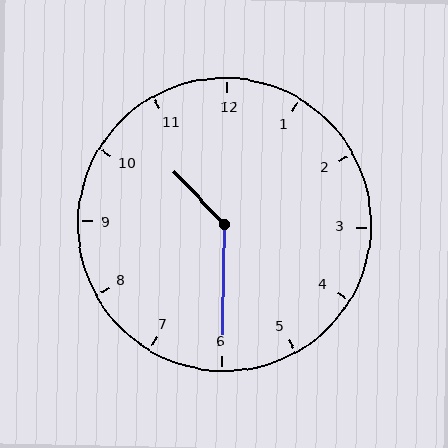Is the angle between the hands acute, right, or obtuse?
It is obtuse.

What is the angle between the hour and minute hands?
Approximately 135 degrees.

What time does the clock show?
10:30.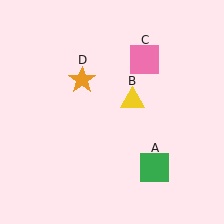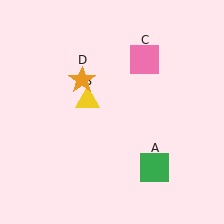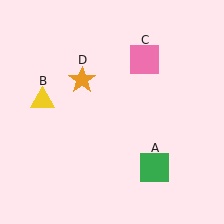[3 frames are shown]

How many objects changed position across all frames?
1 object changed position: yellow triangle (object B).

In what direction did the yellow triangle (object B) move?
The yellow triangle (object B) moved left.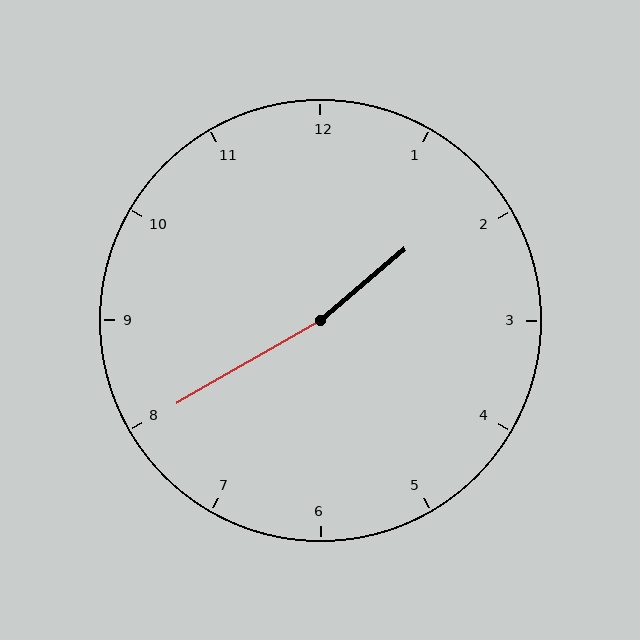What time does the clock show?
1:40.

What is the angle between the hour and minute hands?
Approximately 170 degrees.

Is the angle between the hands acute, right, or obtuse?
It is obtuse.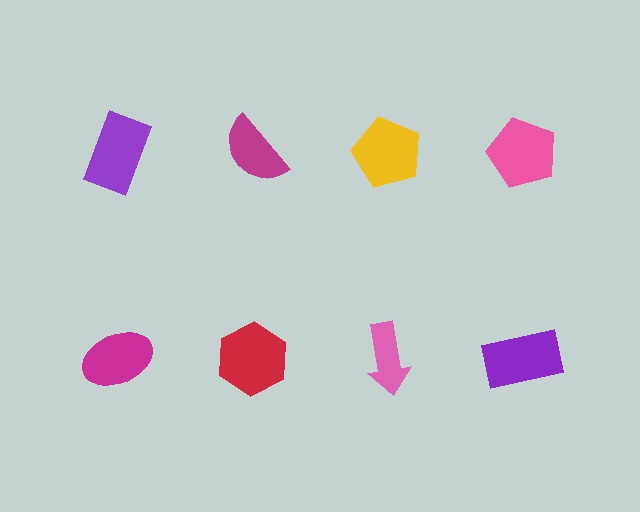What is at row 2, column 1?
A magenta ellipse.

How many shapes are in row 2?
4 shapes.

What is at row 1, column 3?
A yellow pentagon.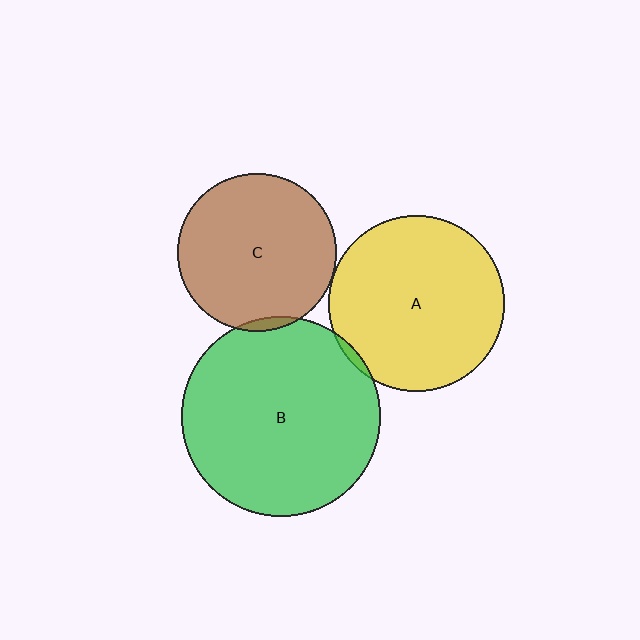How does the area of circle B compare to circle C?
Approximately 1.6 times.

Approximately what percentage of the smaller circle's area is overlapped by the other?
Approximately 5%.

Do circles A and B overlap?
Yes.